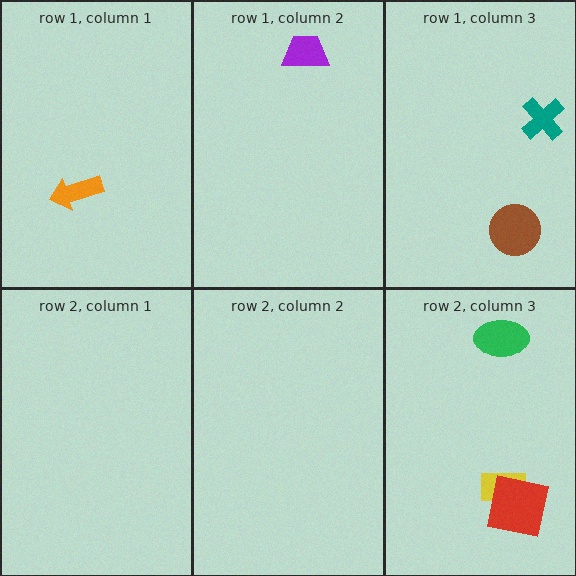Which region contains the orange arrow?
The row 1, column 1 region.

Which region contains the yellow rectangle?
The row 2, column 3 region.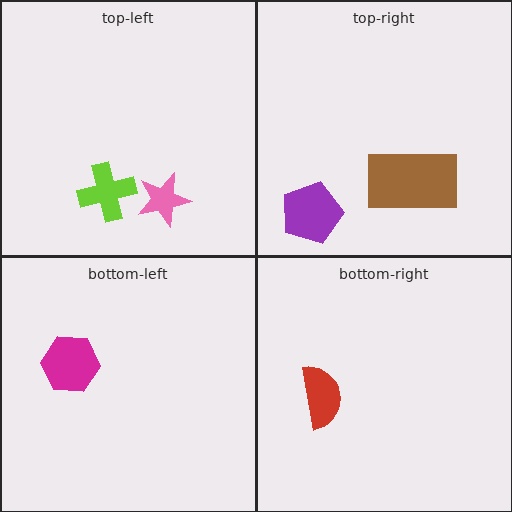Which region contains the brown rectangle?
The top-right region.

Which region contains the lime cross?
The top-left region.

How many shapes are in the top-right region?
2.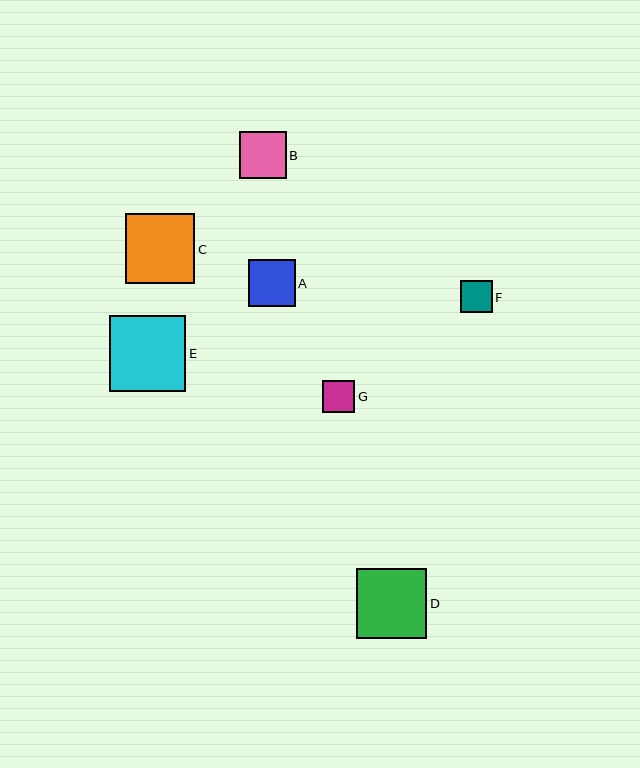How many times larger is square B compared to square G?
Square B is approximately 1.4 times the size of square G.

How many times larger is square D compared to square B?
Square D is approximately 1.5 times the size of square B.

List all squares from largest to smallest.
From largest to smallest: E, D, C, A, B, G, F.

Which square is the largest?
Square E is the largest with a size of approximately 76 pixels.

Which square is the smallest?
Square F is the smallest with a size of approximately 32 pixels.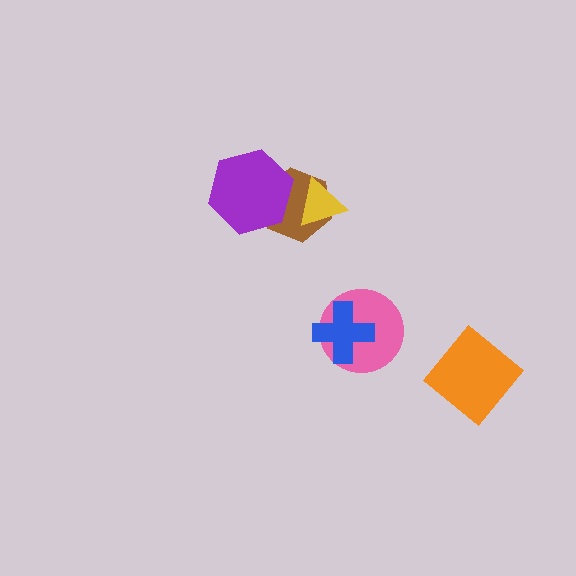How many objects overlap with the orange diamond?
0 objects overlap with the orange diamond.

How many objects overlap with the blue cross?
1 object overlaps with the blue cross.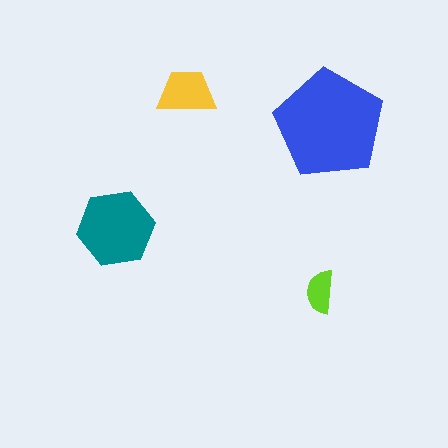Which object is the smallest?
The lime semicircle.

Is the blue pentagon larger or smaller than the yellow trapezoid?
Larger.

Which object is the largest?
The blue pentagon.